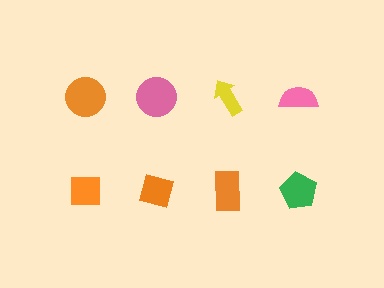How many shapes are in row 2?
4 shapes.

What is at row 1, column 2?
A pink circle.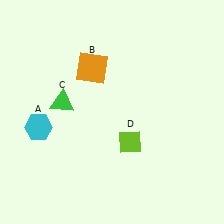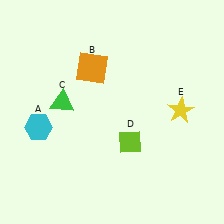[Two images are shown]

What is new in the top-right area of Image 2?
A yellow star (E) was added in the top-right area of Image 2.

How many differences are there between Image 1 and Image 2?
There is 1 difference between the two images.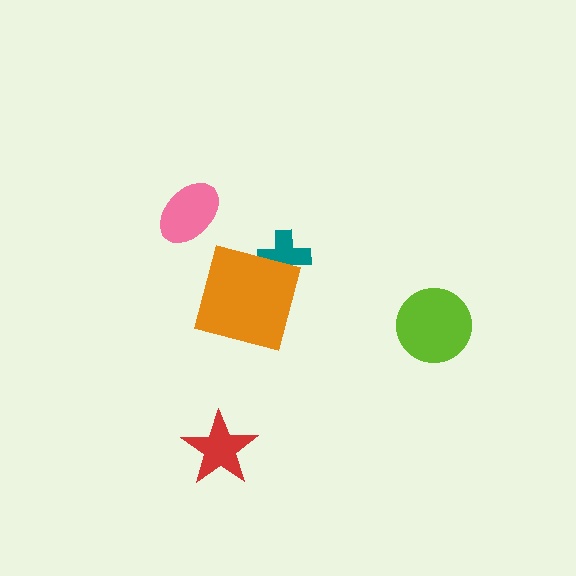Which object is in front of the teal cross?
The orange square is in front of the teal cross.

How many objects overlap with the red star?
0 objects overlap with the red star.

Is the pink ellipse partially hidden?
No, no other shape covers it.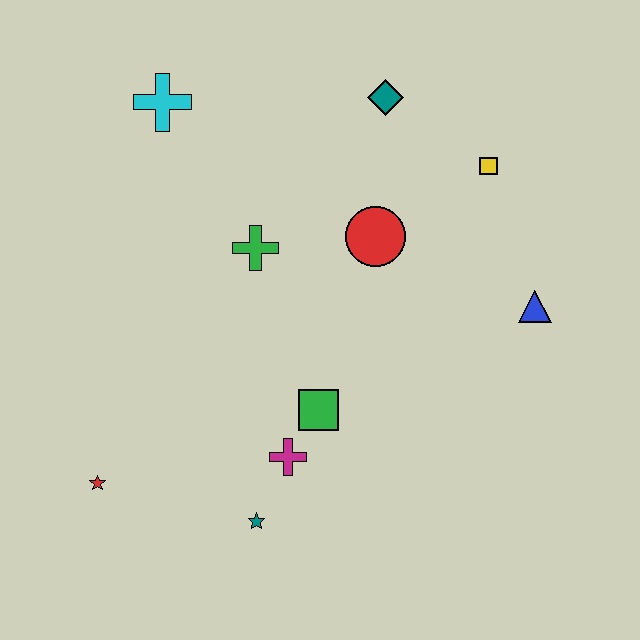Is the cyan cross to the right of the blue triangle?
No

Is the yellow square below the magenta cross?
No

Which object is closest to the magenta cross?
The green square is closest to the magenta cross.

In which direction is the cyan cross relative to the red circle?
The cyan cross is to the left of the red circle.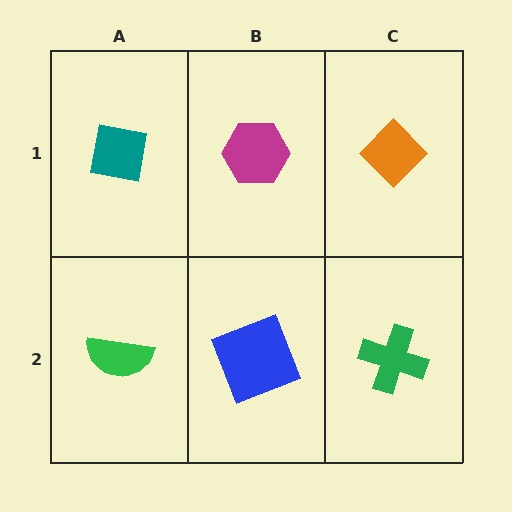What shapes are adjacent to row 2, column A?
A teal square (row 1, column A), a blue square (row 2, column B).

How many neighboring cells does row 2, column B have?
3.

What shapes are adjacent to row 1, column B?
A blue square (row 2, column B), a teal square (row 1, column A), an orange diamond (row 1, column C).